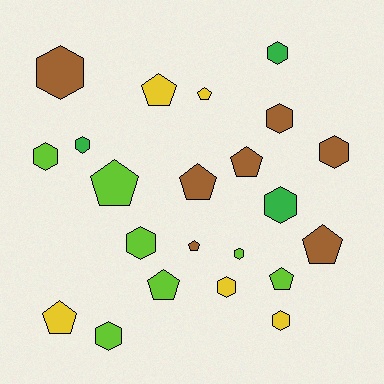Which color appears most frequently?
Lime, with 7 objects.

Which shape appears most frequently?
Hexagon, with 12 objects.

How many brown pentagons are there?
There are 4 brown pentagons.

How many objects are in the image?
There are 22 objects.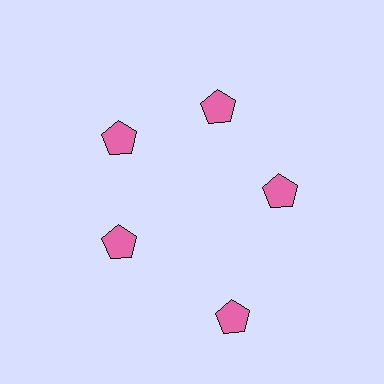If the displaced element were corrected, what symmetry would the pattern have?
It would have 5-fold rotational symmetry — the pattern would map onto itself every 72 degrees.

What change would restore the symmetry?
The symmetry would be restored by moving it inward, back onto the ring so that all 5 pentagons sit at equal angles and equal distance from the center.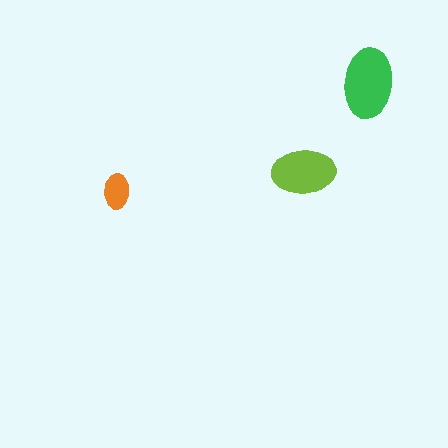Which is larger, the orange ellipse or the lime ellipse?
The lime one.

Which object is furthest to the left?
The orange ellipse is leftmost.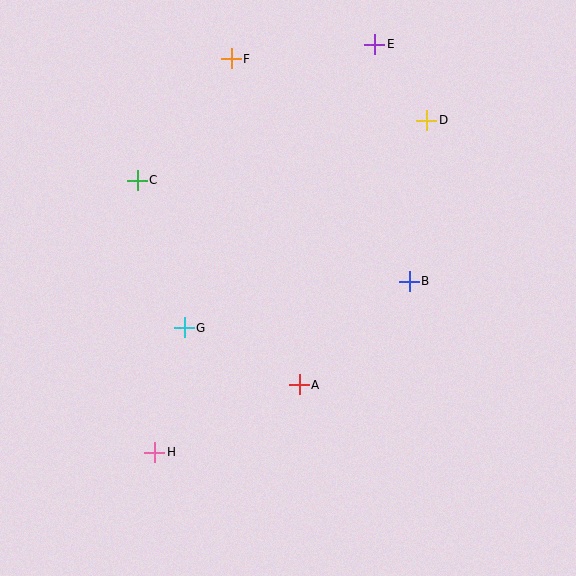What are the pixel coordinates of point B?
Point B is at (409, 281).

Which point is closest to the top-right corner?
Point D is closest to the top-right corner.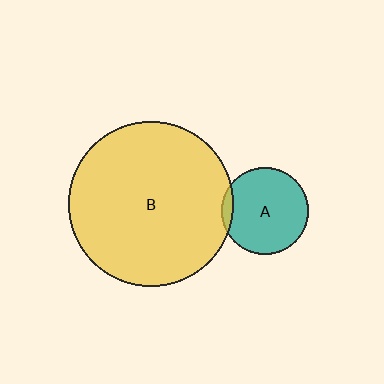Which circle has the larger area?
Circle B (yellow).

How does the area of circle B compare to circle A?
Approximately 3.6 times.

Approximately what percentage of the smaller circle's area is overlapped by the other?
Approximately 5%.